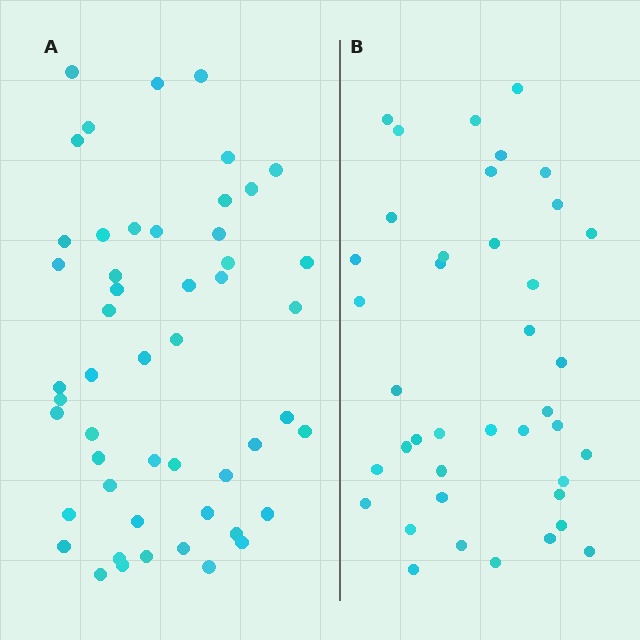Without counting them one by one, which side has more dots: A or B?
Region A (the left region) has more dots.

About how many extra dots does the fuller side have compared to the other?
Region A has roughly 12 or so more dots than region B.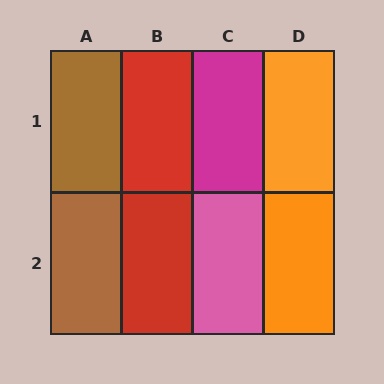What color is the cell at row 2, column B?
Red.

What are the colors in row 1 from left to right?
Brown, red, magenta, orange.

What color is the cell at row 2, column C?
Pink.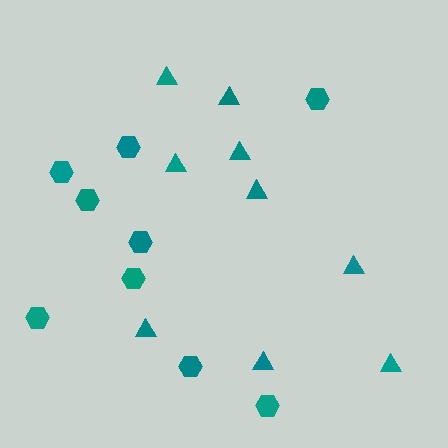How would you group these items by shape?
There are 2 groups: one group of hexagons (9) and one group of triangles (9).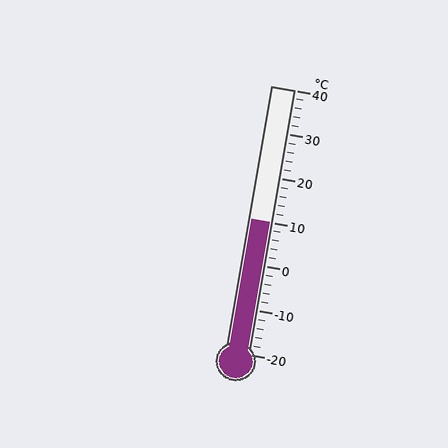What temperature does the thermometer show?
The thermometer shows approximately 10°C.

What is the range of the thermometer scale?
The thermometer scale ranges from -20°C to 40°C.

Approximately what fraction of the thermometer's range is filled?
The thermometer is filled to approximately 50% of its range.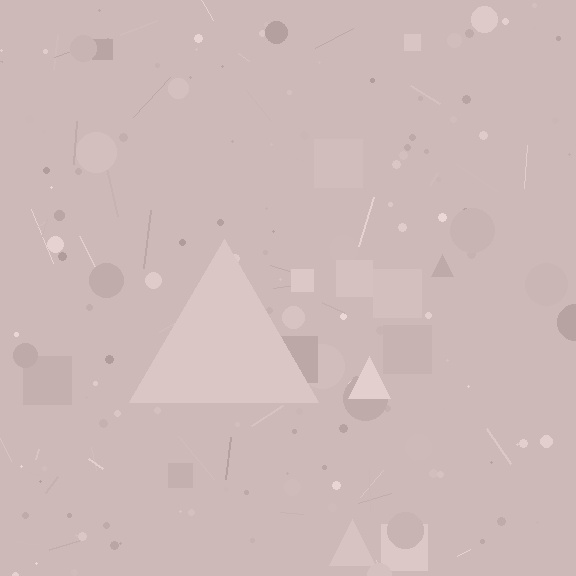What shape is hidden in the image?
A triangle is hidden in the image.